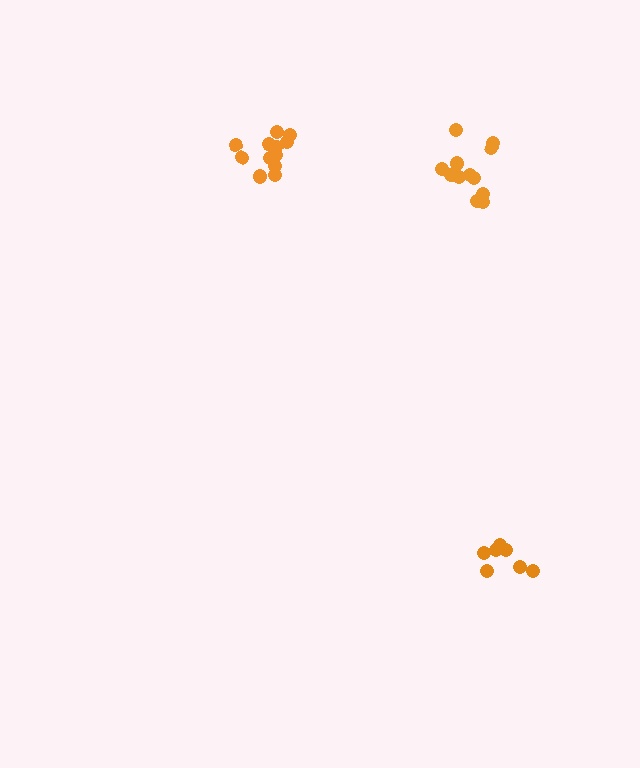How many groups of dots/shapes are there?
There are 3 groups.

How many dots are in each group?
Group 1: 12 dots, Group 2: 12 dots, Group 3: 7 dots (31 total).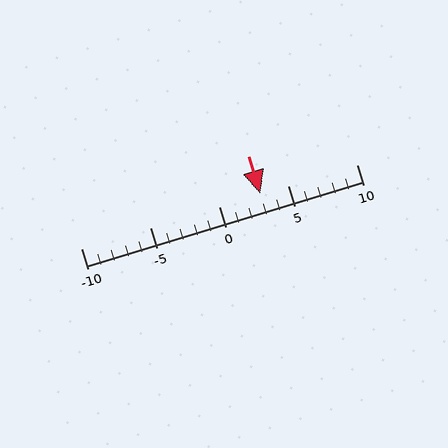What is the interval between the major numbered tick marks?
The major tick marks are spaced 5 units apart.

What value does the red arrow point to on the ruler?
The red arrow points to approximately 3.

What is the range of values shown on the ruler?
The ruler shows values from -10 to 10.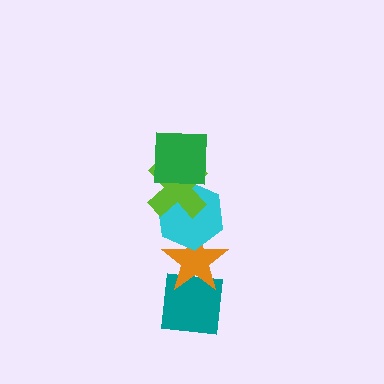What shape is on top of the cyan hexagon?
The lime cross is on top of the cyan hexagon.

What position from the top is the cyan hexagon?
The cyan hexagon is 3rd from the top.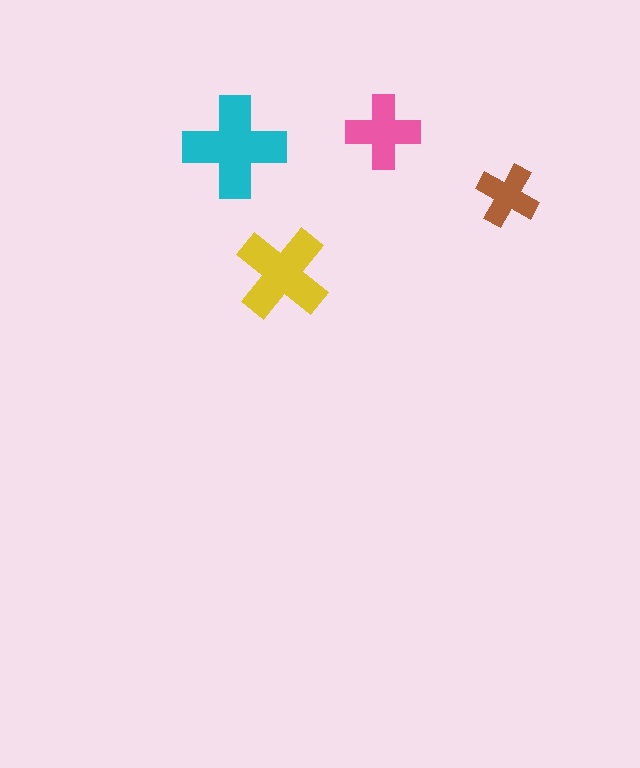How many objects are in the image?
There are 4 objects in the image.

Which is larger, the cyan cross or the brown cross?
The cyan one.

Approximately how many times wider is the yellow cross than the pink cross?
About 1.5 times wider.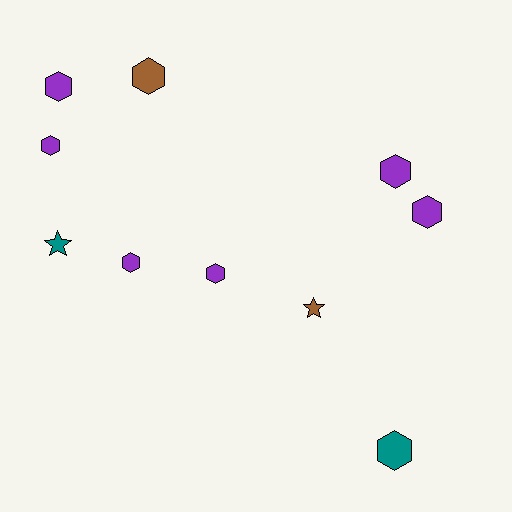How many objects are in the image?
There are 10 objects.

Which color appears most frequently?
Purple, with 6 objects.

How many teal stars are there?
There is 1 teal star.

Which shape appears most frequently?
Hexagon, with 8 objects.